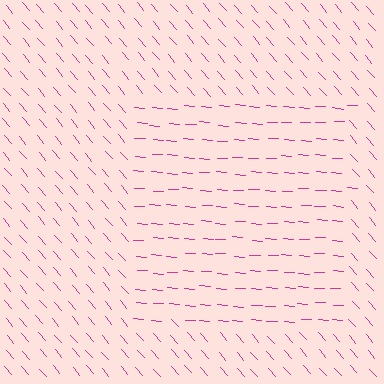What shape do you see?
I see a rectangle.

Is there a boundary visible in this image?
Yes, there is a texture boundary formed by a change in line orientation.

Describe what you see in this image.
The image is filled with small magenta line segments. A rectangle region in the image has lines oriented differently from the surrounding lines, creating a visible texture boundary.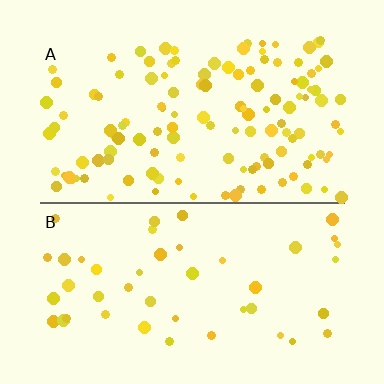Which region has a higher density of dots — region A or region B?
A (the top).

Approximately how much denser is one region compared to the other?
Approximately 2.7× — region A over region B.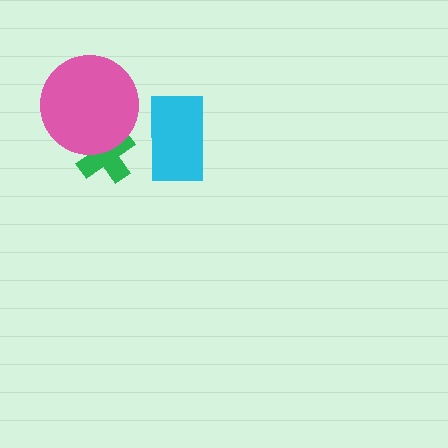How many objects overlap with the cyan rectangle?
0 objects overlap with the cyan rectangle.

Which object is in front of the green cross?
The pink circle is in front of the green cross.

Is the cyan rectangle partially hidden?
No, no other shape covers it.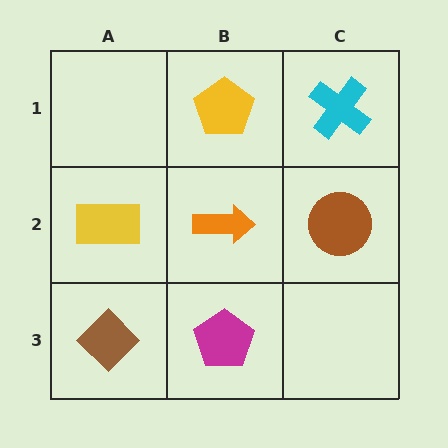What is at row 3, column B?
A magenta pentagon.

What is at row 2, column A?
A yellow rectangle.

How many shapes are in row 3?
2 shapes.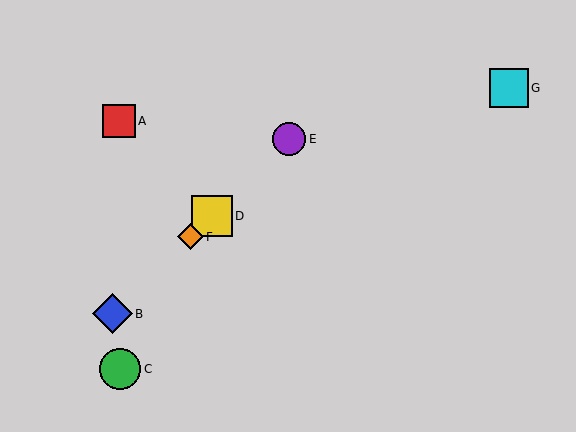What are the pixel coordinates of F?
Object F is at (190, 237).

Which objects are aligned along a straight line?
Objects B, D, E, F are aligned along a straight line.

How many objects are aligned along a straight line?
4 objects (B, D, E, F) are aligned along a straight line.